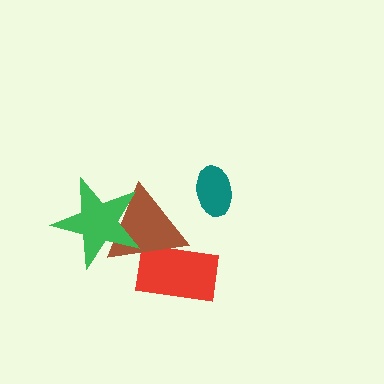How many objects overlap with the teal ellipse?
0 objects overlap with the teal ellipse.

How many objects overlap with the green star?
1 object overlaps with the green star.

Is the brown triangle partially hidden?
Yes, it is partially covered by another shape.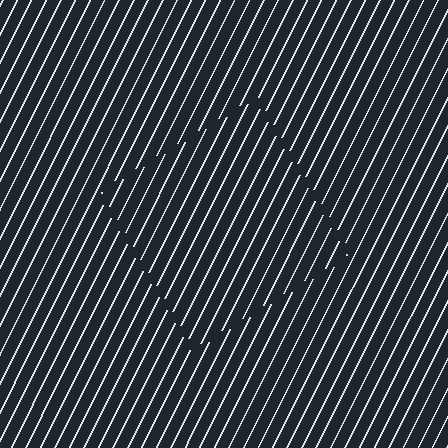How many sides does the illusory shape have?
4 sides — the line-ends trace a square.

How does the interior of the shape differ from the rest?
The interior of the shape contains the same grating, shifted by half a period — the contour is defined by the phase discontinuity where line-ends from the inner and outer gratings abut.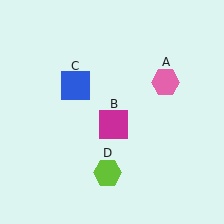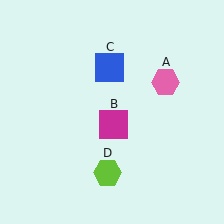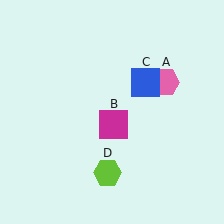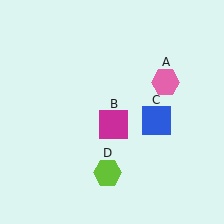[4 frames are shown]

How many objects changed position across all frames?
1 object changed position: blue square (object C).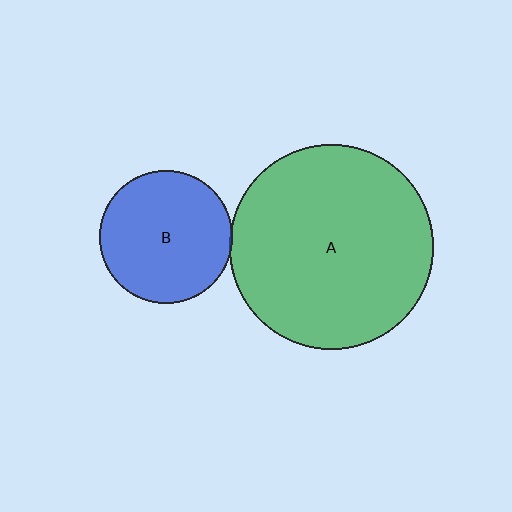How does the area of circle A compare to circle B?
Approximately 2.4 times.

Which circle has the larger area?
Circle A (green).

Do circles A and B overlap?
Yes.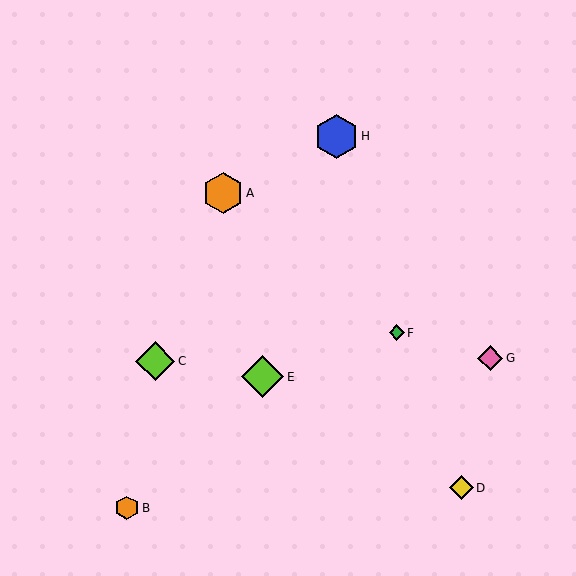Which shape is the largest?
The blue hexagon (labeled H) is the largest.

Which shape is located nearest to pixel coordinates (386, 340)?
The green diamond (labeled F) at (397, 333) is nearest to that location.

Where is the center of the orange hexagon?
The center of the orange hexagon is at (127, 508).